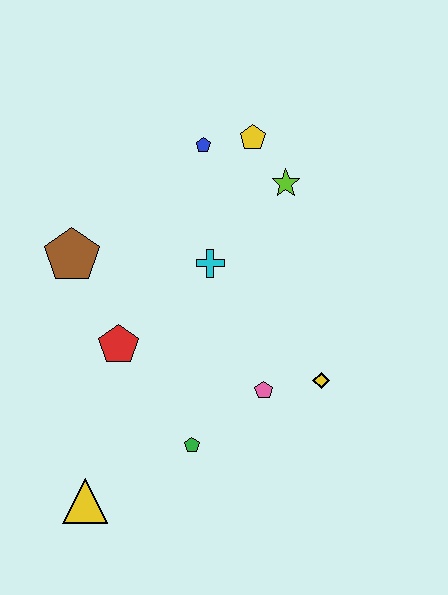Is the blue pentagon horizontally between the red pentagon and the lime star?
Yes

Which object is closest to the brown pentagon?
The red pentagon is closest to the brown pentagon.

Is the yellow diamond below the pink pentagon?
No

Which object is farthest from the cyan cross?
The yellow triangle is farthest from the cyan cross.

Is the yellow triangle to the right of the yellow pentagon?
No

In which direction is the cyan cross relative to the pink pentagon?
The cyan cross is above the pink pentagon.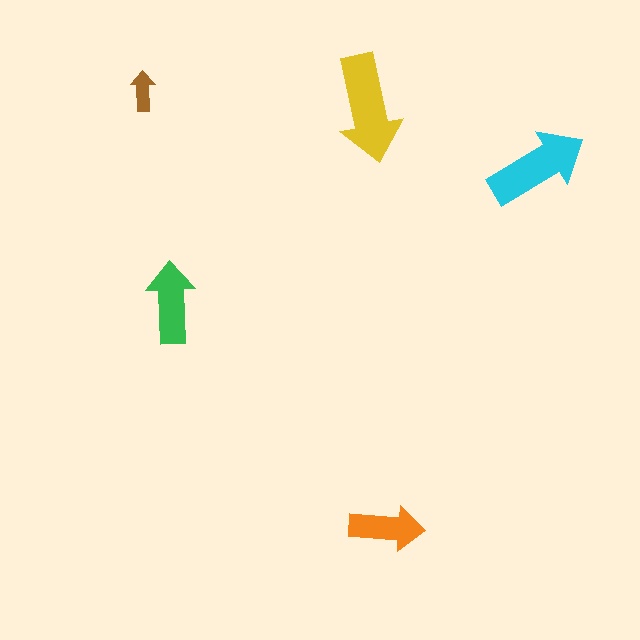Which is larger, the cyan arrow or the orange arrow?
The cyan one.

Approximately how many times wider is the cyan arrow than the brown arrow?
About 2.5 times wider.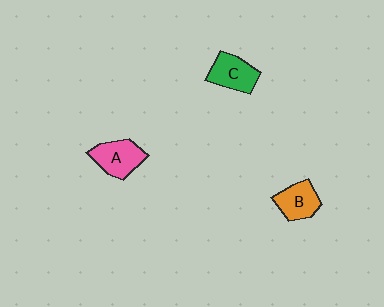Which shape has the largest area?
Shape A (pink).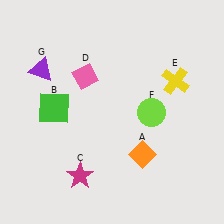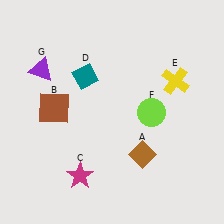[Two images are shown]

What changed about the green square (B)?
In Image 1, B is green. In Image 2, it changed to brown.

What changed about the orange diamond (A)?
In Image 1, A is orange. In Image 2, it changed to brown.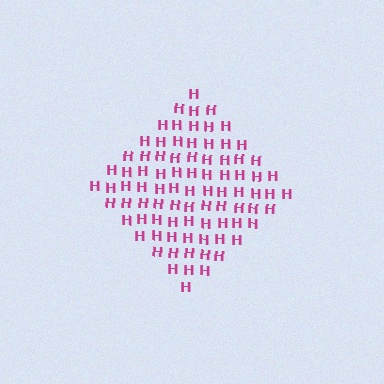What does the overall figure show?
The overall figure shows a diamond.